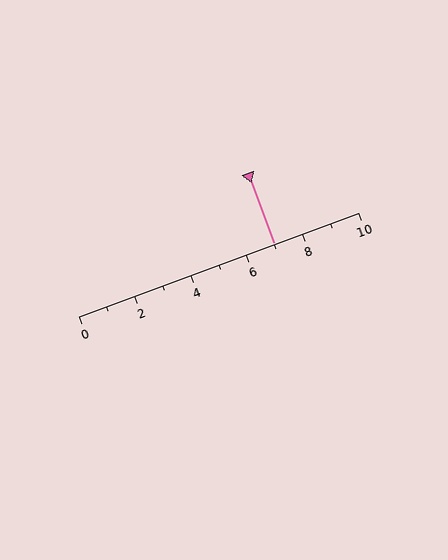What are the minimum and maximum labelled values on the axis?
The axis runs from 0 to 10.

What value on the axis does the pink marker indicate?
The marker indicates approximately 7.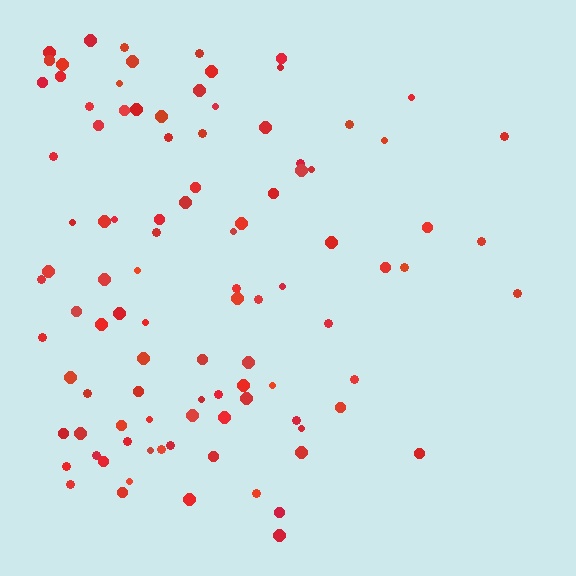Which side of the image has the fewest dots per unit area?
The right.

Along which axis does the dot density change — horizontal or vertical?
Horizontal.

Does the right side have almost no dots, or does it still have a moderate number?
Still a moderate number, just noticeably fewer than the left.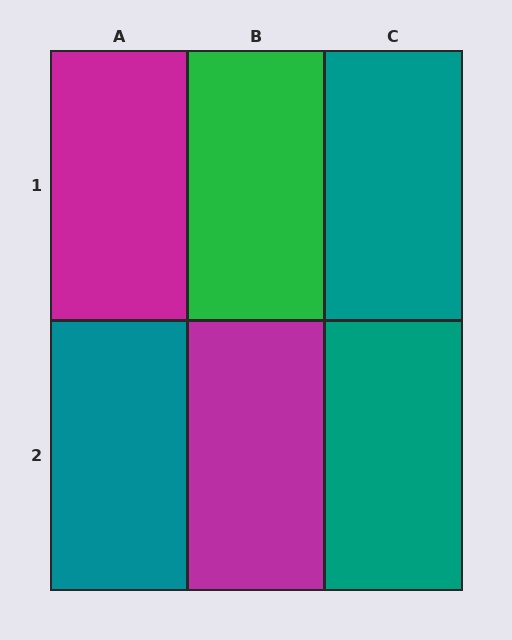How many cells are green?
1 cell is green.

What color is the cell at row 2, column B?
Magenta.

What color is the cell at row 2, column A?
Teal.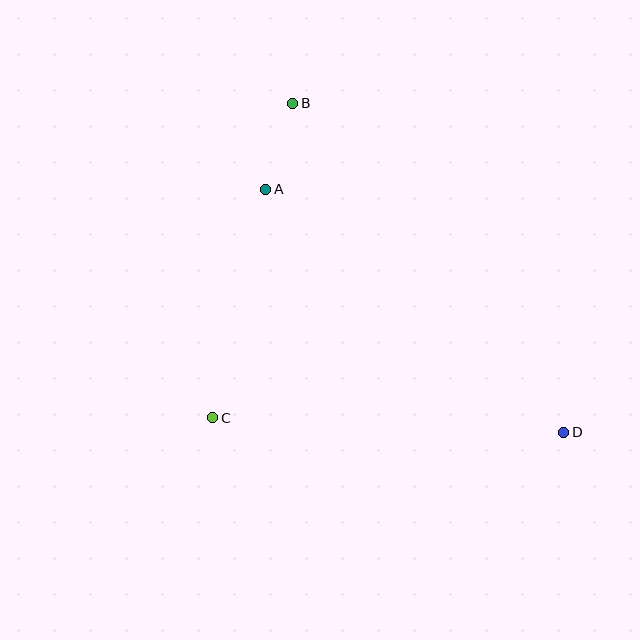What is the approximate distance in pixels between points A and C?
The distance between A and C is approximately 235 pixels.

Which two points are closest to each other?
Points A and B are closest to each other.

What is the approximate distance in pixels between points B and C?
The distance between B and C is approximately 325 pixels.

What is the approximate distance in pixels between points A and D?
The distance between A and D is approximately 384 pixels.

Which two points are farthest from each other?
Points B and D are farthest from each other.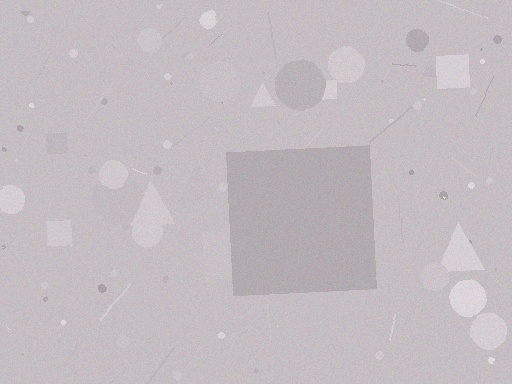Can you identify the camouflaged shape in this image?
The camouflaged shape is a square.